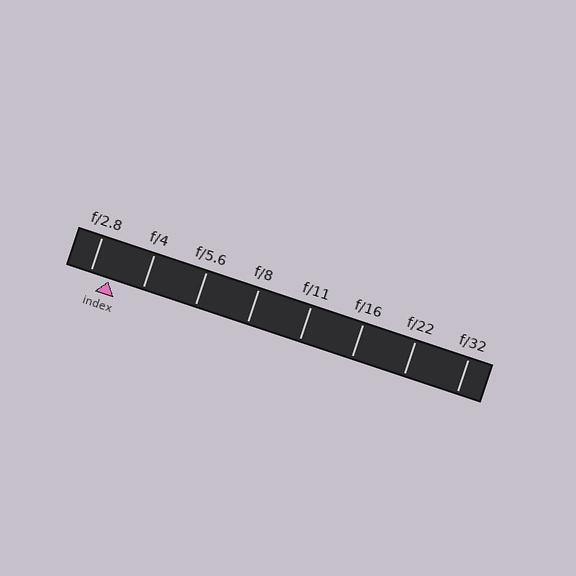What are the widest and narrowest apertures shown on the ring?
The widest aperture shown is f/2.8 and the narrowest is f/32.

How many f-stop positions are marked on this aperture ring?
There are 8 f-stop positions marked.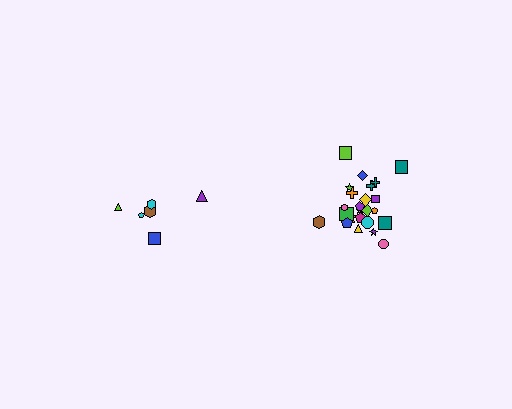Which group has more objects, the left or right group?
The right group.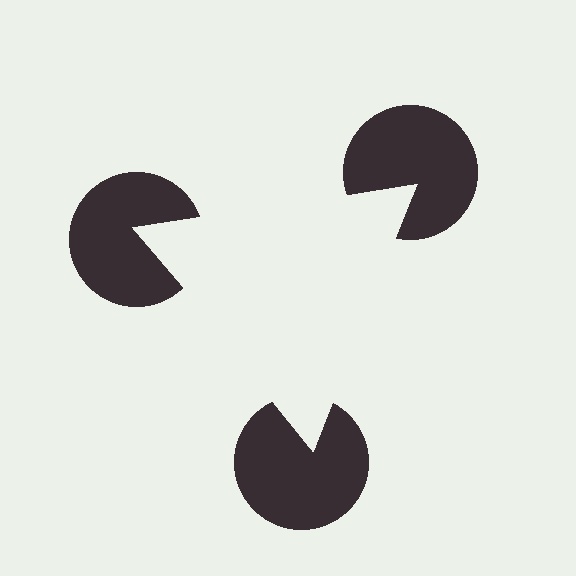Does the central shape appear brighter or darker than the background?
It typically appears slightly brighter than the background, even though no actual brightness change is drawn.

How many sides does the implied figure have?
3 sides.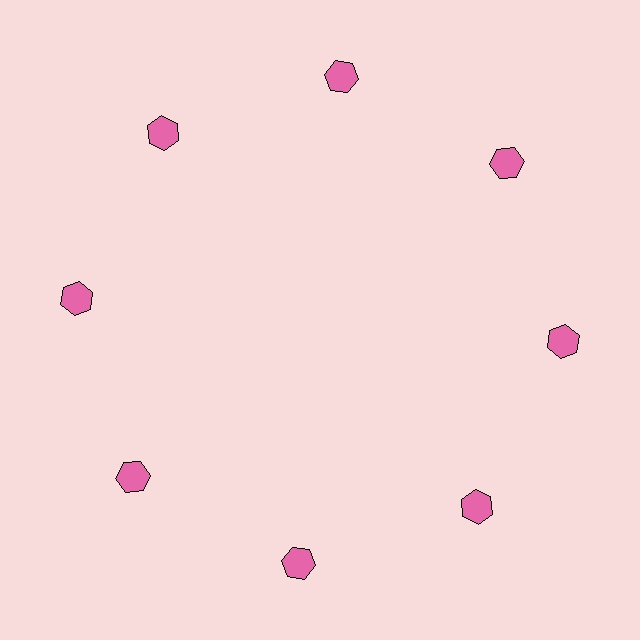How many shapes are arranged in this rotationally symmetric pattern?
There are 8 shapes, arranged in 8 groups of 1.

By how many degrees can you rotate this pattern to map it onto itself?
The pattern maps onto itself every 45 degrees of rotation.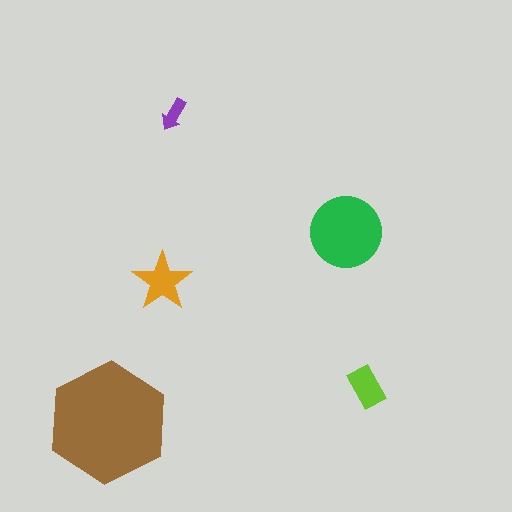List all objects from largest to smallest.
The brown hexagon, the green circle, the orange star, the lime rectangle, the purple arrow.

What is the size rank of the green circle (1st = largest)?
2nd.